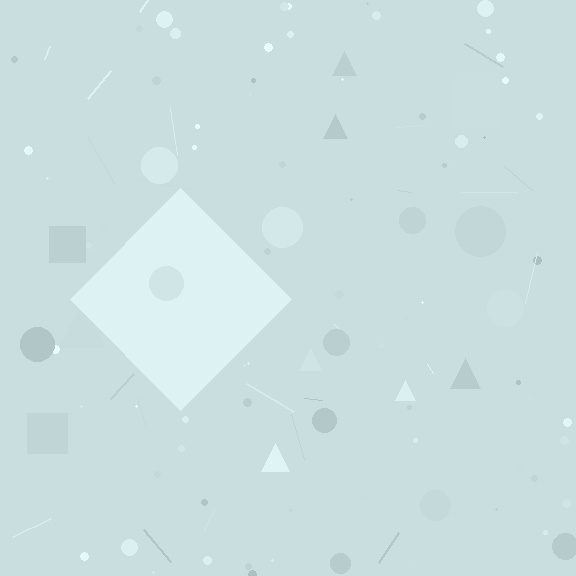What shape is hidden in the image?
A diamond is hidden in the image.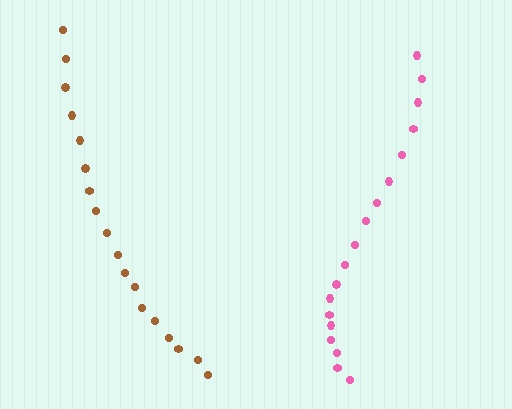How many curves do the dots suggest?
There are 2 distinct paths.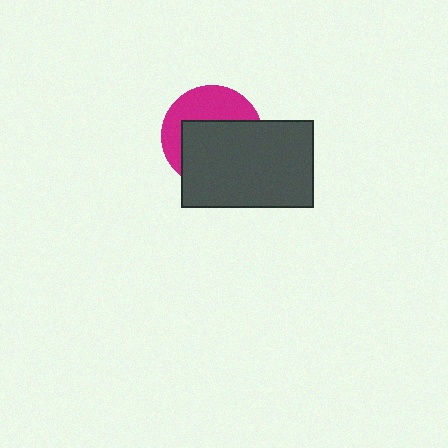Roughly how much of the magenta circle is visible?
A small part of it is visible (roughly 41%).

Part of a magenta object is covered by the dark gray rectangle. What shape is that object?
It is a circle.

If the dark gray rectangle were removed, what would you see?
You would see the complete magenta circle.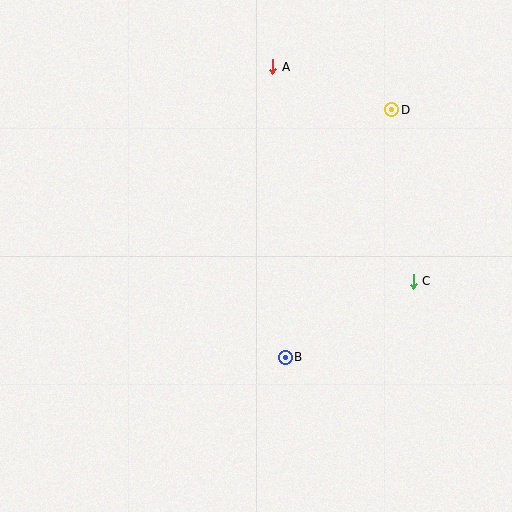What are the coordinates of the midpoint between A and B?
The midpoint between A and B is at (279, 212).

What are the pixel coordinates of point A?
Point A is at (273, 67).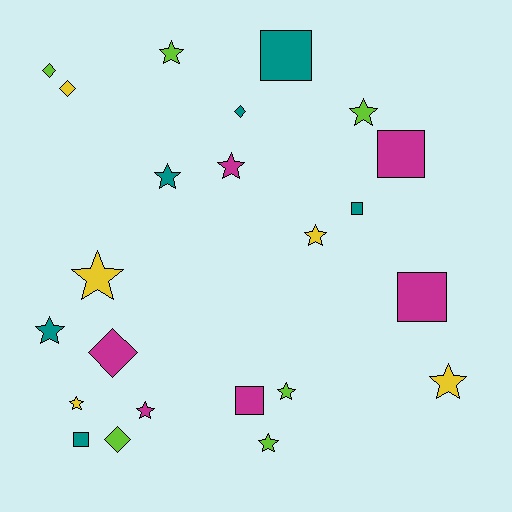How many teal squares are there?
There are 3 teal squares.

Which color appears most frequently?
Magenta, with 6 objects.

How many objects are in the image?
There are 23 objects.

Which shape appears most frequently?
Star, with 12 objects.